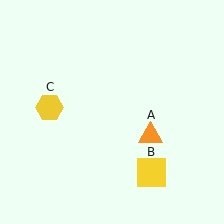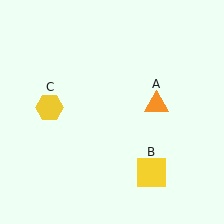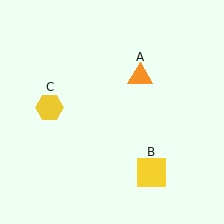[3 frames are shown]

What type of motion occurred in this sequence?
The orange triangle (object A) rotated counterclockwise around the center of the scene.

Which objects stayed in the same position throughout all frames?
Yellow square (object B) and yellow hexagon (object C) remained stationary.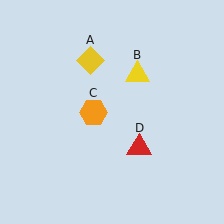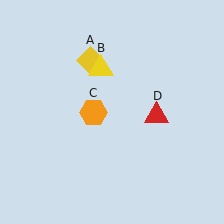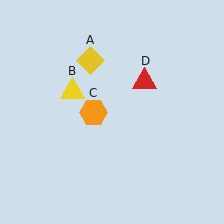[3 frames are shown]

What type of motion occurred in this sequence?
The yellow triangle (object B), red triangle (object D) rotated counterclockwise around the center of the scene.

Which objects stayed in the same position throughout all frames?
Yellow diamond (object A) and orange hexagon (object C) remained stationary.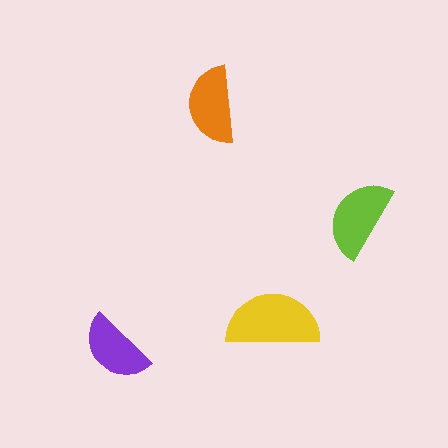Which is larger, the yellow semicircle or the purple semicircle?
The yellow one.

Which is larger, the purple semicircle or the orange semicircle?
The orange one.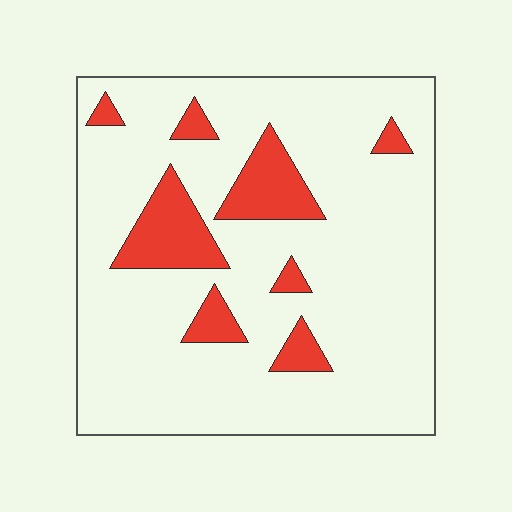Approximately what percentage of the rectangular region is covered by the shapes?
Approximately 15%.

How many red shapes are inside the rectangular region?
8.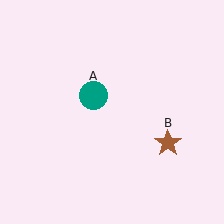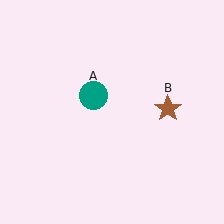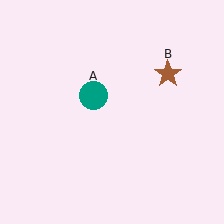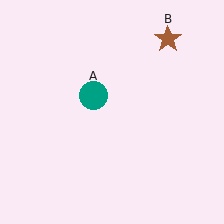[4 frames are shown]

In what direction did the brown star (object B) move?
The brown star (object B) moved up.